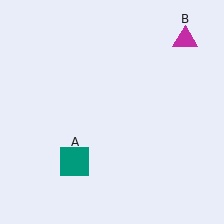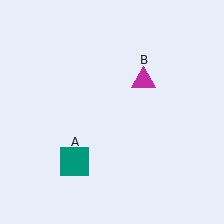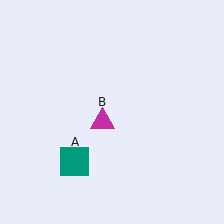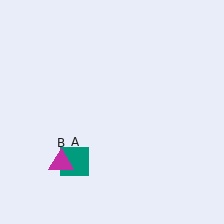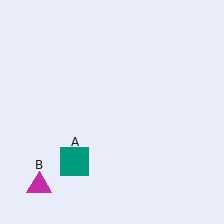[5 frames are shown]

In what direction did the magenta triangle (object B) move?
The magenta triangle (object B) moved down and to the left.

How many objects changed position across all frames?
1 object changed position: magenta triangle (object B).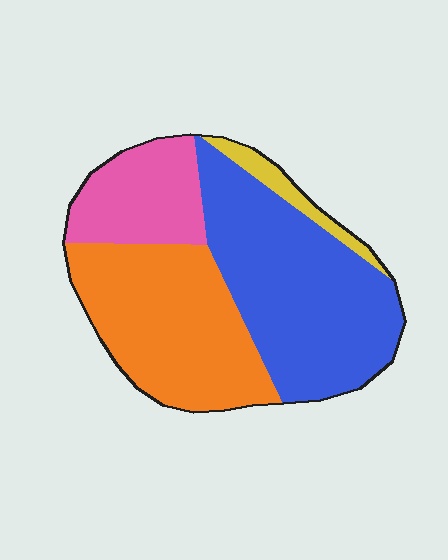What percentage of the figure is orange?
Orange takes up about one third (1/3) of the figure.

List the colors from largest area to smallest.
From largest to smallest: blue, orange, pink, yellow.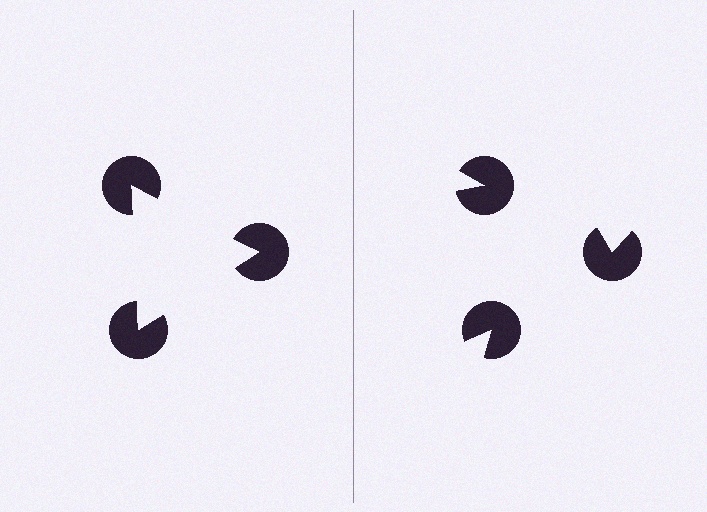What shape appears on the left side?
An illusory triangle.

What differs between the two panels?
The pac-man discs are positioned identically on both sides; only the wedge orientations differ. On the left they align to a triangle; on the right they are misaligned.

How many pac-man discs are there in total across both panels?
6 — 3 on each side.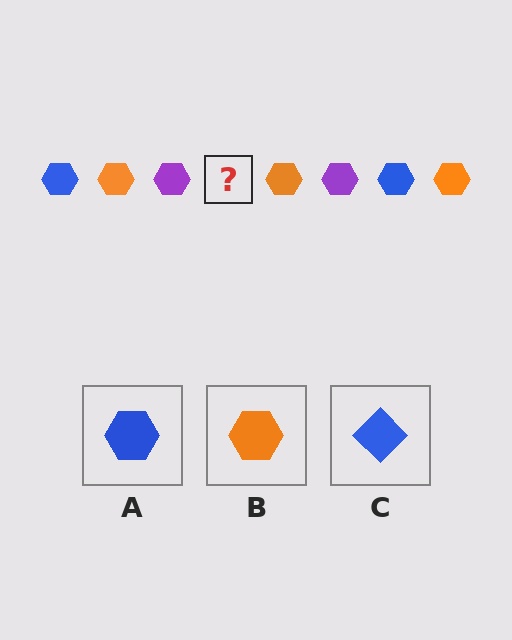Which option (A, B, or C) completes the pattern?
A.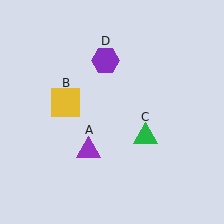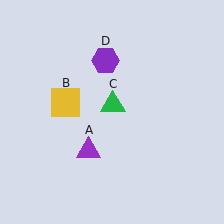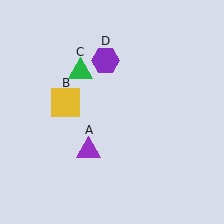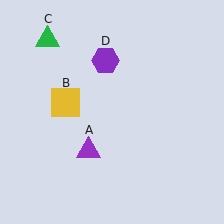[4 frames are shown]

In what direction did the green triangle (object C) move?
The green triangle (object C) moved up and to the left.